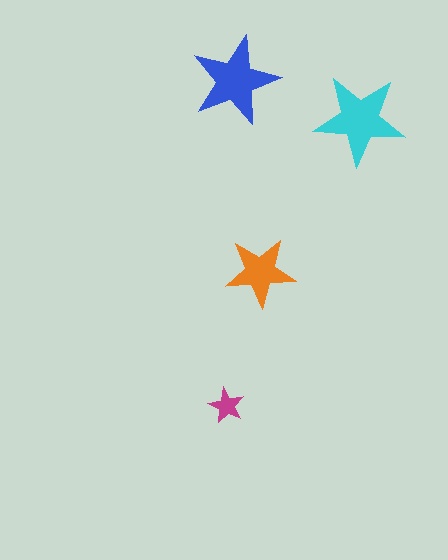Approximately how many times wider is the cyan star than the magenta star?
About 2.5 times wider.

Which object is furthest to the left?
The magenta star is leftmost.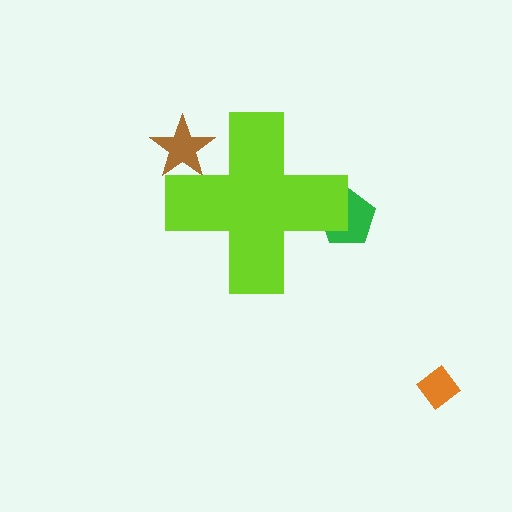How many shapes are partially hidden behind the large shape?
2 shapes are partially hidden.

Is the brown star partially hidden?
Yes, the brown star is partially hidden behind the lime cross.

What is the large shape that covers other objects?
A lime cross.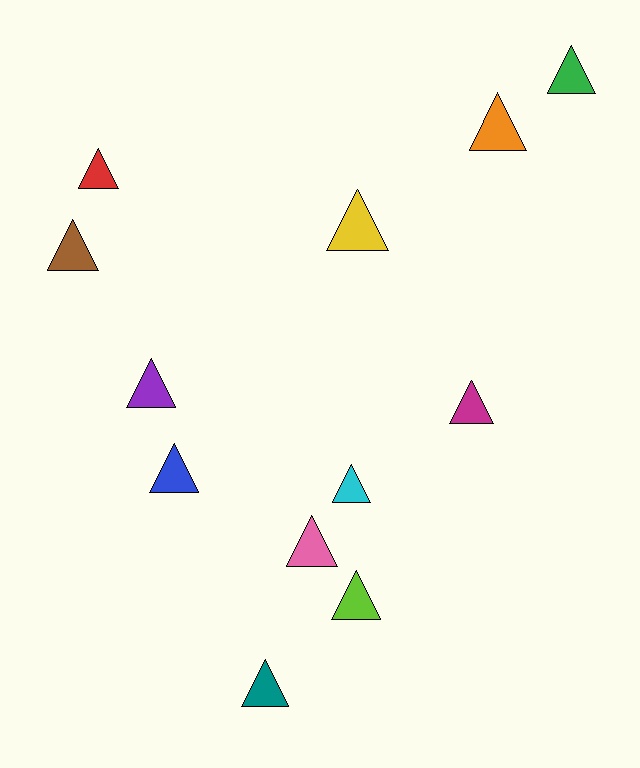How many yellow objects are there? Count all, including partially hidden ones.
There is 1 yellow object.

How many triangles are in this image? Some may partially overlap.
There are 12 triangles.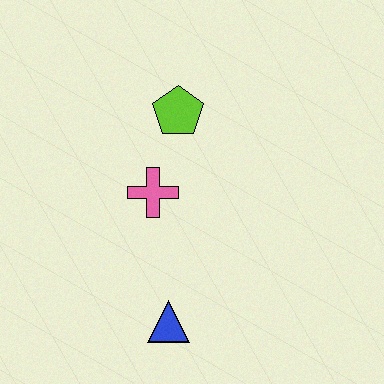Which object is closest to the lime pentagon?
The pink cross is closest to the lime pentagon.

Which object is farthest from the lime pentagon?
The blue triangle is farthest from the lime pentagon.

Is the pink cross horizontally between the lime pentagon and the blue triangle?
No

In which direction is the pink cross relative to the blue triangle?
The pink cross is above the blue triangle.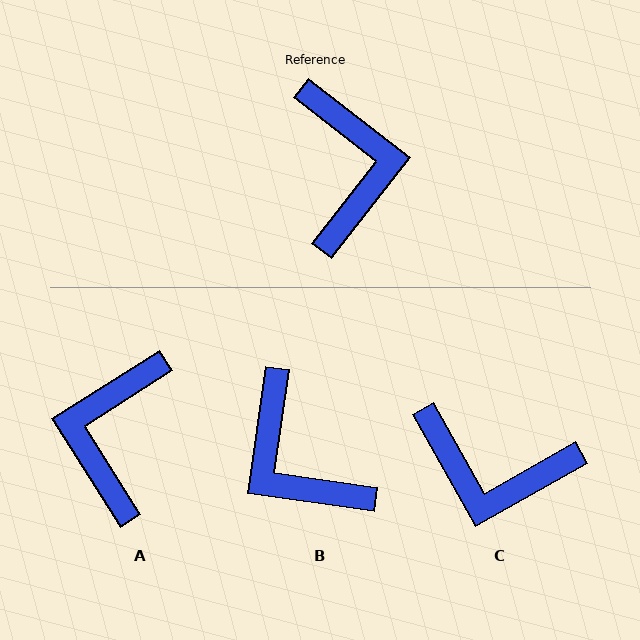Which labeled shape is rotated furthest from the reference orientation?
A, about 160 degrees away.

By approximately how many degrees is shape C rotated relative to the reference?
Approximately 113 degrees clockwise.